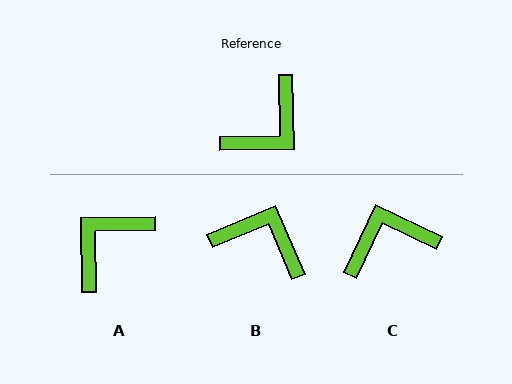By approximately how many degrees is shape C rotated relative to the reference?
Approximately 154 degrees counter-clockwise.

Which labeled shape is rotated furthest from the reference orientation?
A, about 180 degrees away.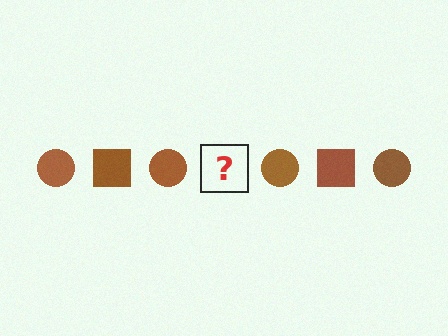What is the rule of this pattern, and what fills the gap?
The rule is that the pattern cycles through circle, square shapes in brown. The gap should be filled with a brown square.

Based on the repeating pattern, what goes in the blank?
The blank should be a brown square.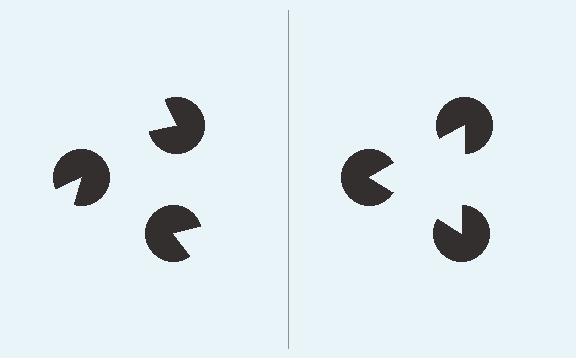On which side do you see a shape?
An illusory triangle appears on the right side. On the left side the wedge cuts are rotated, so no coherent shape forms.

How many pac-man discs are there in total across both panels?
6 — 3 on each side.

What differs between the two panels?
The pac-man discs are positioned identically on both sides; only the wedge orientations differ. On the right they align to a triangle; on the left they are misaligned.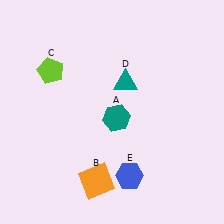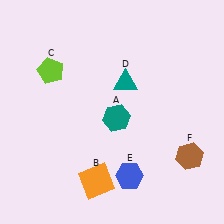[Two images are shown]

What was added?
A brown hexagon (F) was added in Image 2.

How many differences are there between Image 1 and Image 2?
There is 1 difference between the two images.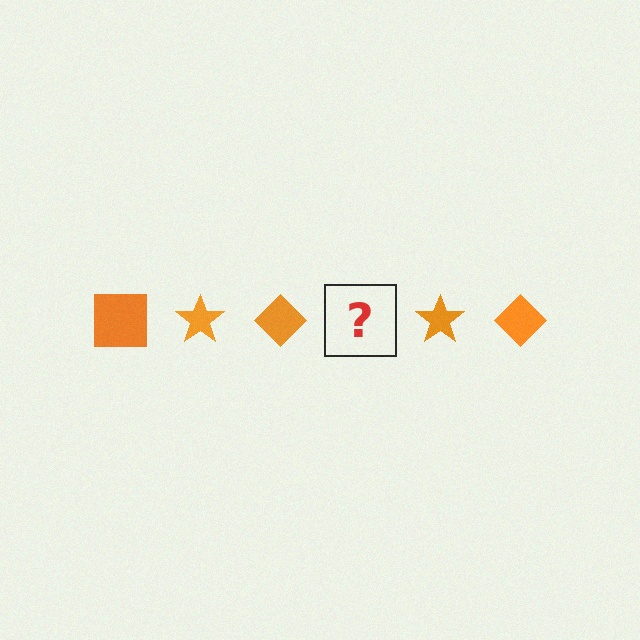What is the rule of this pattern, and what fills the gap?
The rule is that the pattern cycles through square, star, diamond shapes in orange. The gap should be filled with an orange square.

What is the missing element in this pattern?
The missing element is an orange square.